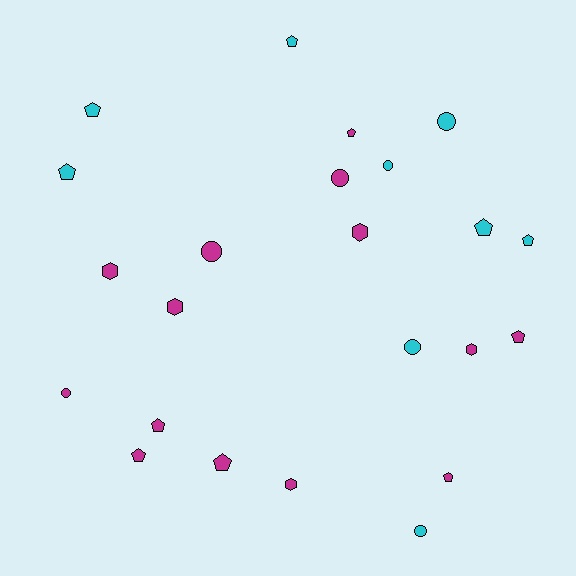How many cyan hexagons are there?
There are no cyan hexagons.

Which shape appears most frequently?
Pentagon, with 11 objects.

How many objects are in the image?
There are 23 objects.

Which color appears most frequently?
Magenta, with 14 objects.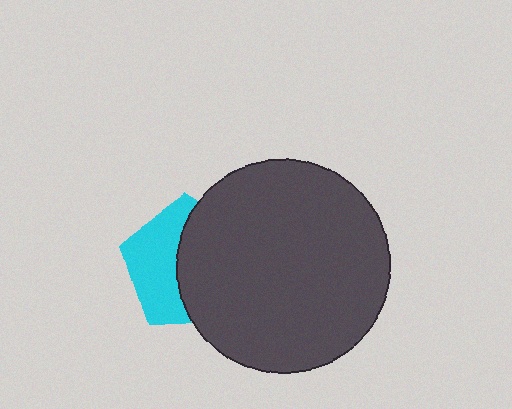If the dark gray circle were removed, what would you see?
You would see the complete cyan pentagon.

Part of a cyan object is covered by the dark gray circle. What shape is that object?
It is a pentagon.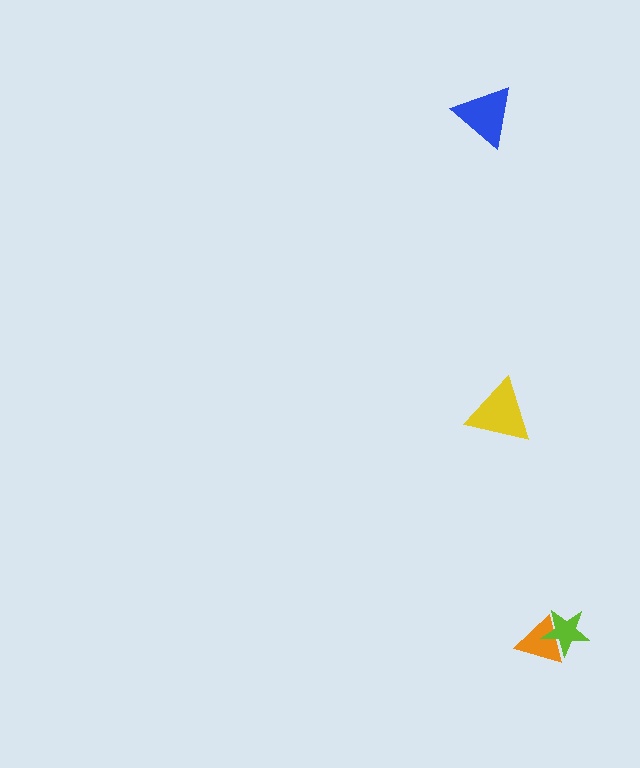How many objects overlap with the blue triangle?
0 objects overlap with the blue triangle.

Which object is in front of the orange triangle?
The lime star is in front of the orange triangle.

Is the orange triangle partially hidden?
Yes, it is partially covered by another shape.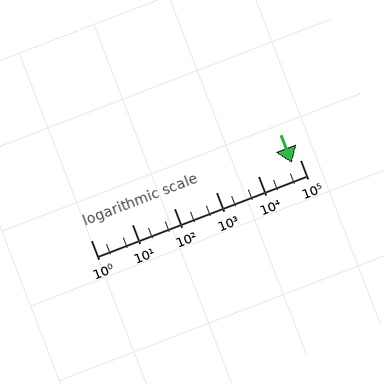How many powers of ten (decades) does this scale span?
The scale spans 5 decades, from 1 to 100000.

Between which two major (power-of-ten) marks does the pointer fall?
The pointer is between 10000 and 100000.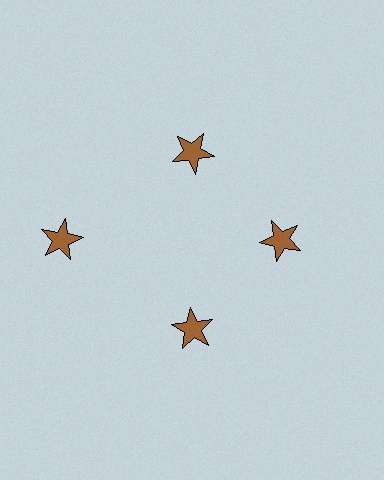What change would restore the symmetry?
The symmetry would be restored by moving it inward, back onto the ring so that all 4 stars sit at equal angles and equal distance from the center.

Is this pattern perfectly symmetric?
No. The 4 brown stars are arranged in a ring, but one element near the 9 o'clock position is pushed outward from the center, breaking the 4-fold rotational symmetry.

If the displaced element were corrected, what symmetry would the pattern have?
It would have 4-fold rotational symmetry — the pattern would map onto itself every 90 degrees.